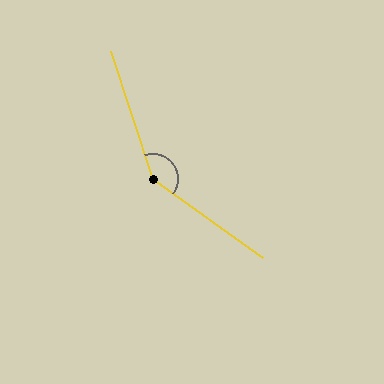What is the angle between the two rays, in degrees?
Approximately 143 degrees.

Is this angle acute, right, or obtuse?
It is obtuse.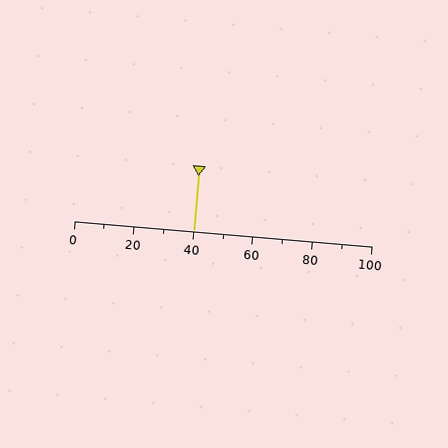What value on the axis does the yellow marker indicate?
The marker indicates approximately 40.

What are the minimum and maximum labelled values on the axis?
The axis runs from 0 to 100.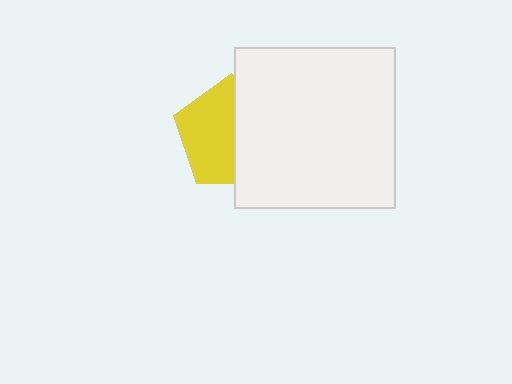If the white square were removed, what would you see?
You would see the complete yellow pentagon.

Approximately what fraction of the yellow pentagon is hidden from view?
Roughly 48% of the yellow pentagon is hidden behind the white square.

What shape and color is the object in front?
The object in front is a white square.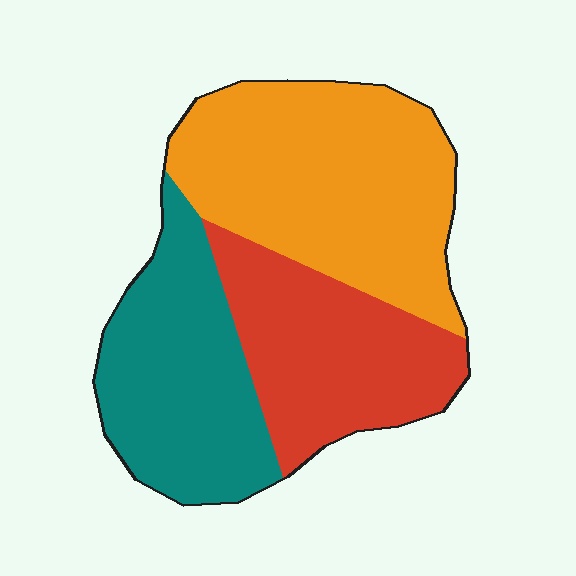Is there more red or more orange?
Orange.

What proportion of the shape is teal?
Teal takes up between a quarter and a half of the shape.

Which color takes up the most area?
Orange, at roughly 40%.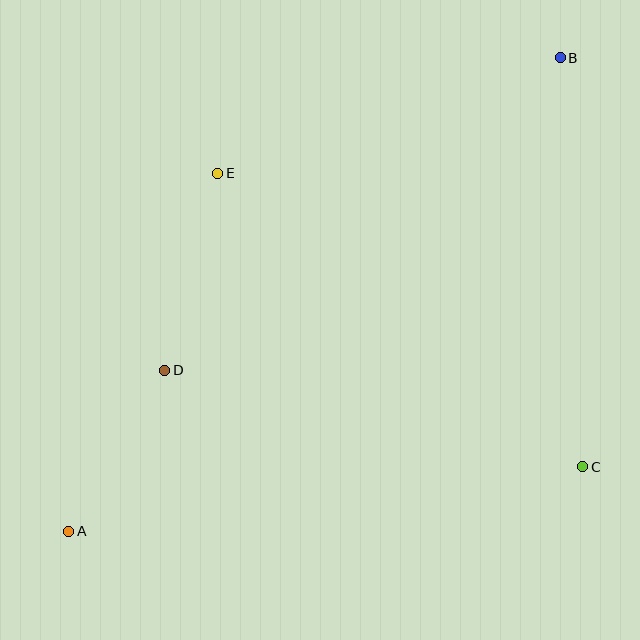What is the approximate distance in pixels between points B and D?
The distance between B and D is approximately 504 pixels.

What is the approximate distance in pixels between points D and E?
The distance between D and E is approximately 204 pixels.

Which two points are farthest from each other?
Points A and B are farthest from each other.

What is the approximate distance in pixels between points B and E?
The distance between B and E is approximately 362 pixels.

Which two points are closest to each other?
Points A and D are closest to each other.